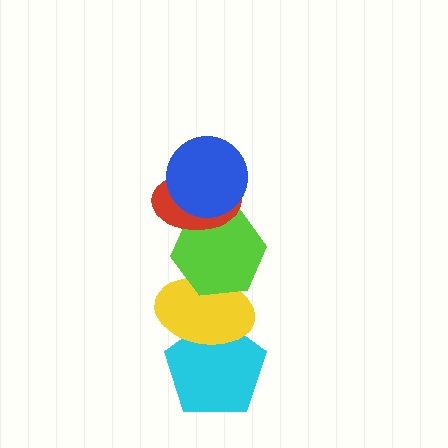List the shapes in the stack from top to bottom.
From top to bottom: the blue circle, the red ellipse, the lime hexagon, the yellow ellipse, the cyan pentagon.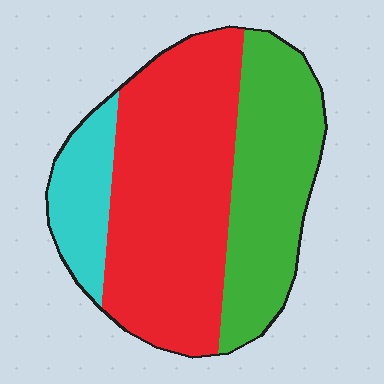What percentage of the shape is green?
Green takes up about one third (1/3) of the shape.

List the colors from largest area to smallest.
From largest to smallest: red, green, cyan.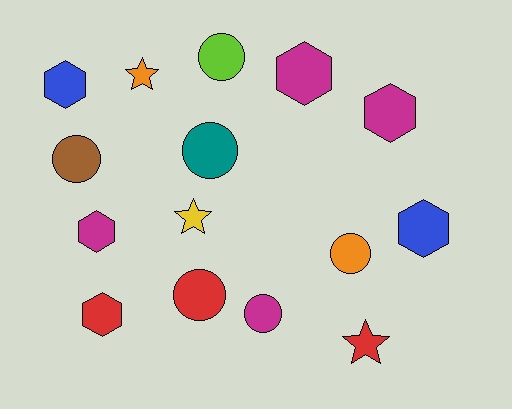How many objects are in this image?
There are 15 objects.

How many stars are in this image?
There are 3 stars.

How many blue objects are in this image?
There are 2 blue objects.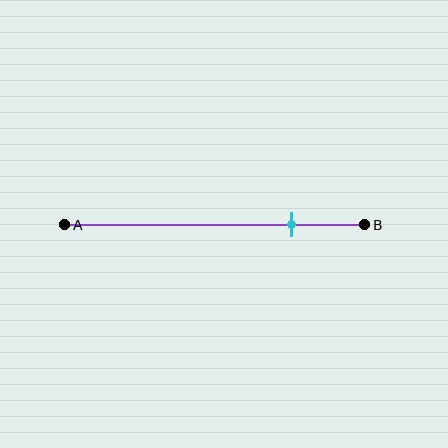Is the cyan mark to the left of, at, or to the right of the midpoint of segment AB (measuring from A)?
The cyan mark is to the right of the midpoint of segment AB.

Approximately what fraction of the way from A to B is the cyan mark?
The cyan mark is approximately 75% of the way from A to B.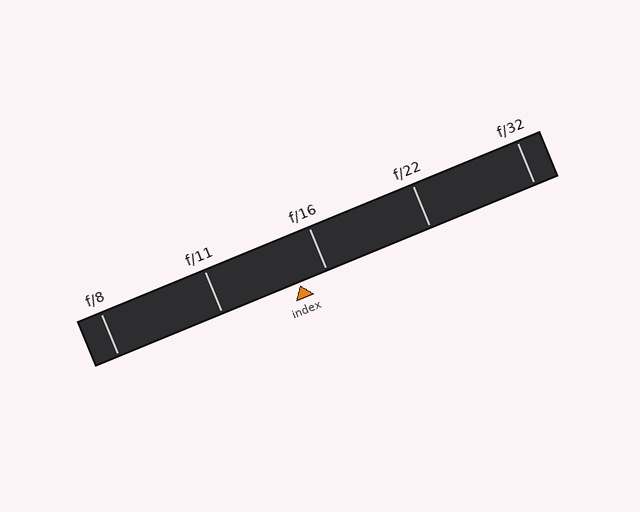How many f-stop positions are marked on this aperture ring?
There are 5 f-stop positions marked.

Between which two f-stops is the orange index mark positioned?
The index mark is between f/11 and f/16.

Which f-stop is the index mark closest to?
The index mark is closest to f/16.